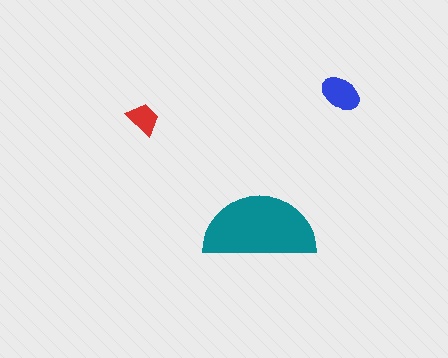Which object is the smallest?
The red trapezoid.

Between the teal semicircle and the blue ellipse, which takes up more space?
The teal semicircle.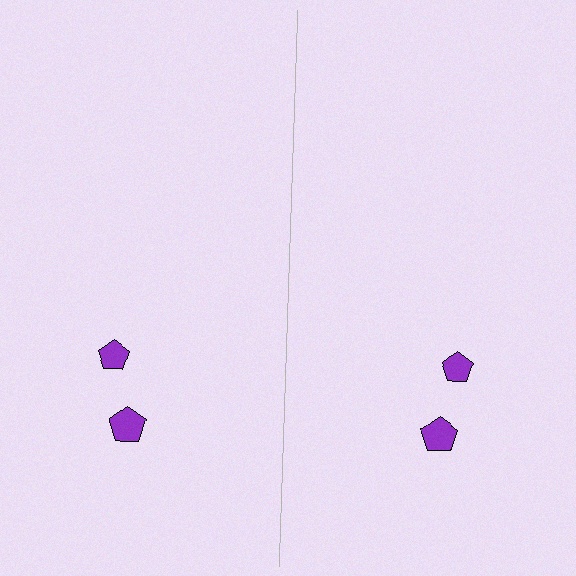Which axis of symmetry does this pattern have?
The pattern has a vertical axis of symmetry running through the center of the image.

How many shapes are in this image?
There are 4 shapes in this image.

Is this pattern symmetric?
Yes, this pattern has bilateral (reflection) symmetry.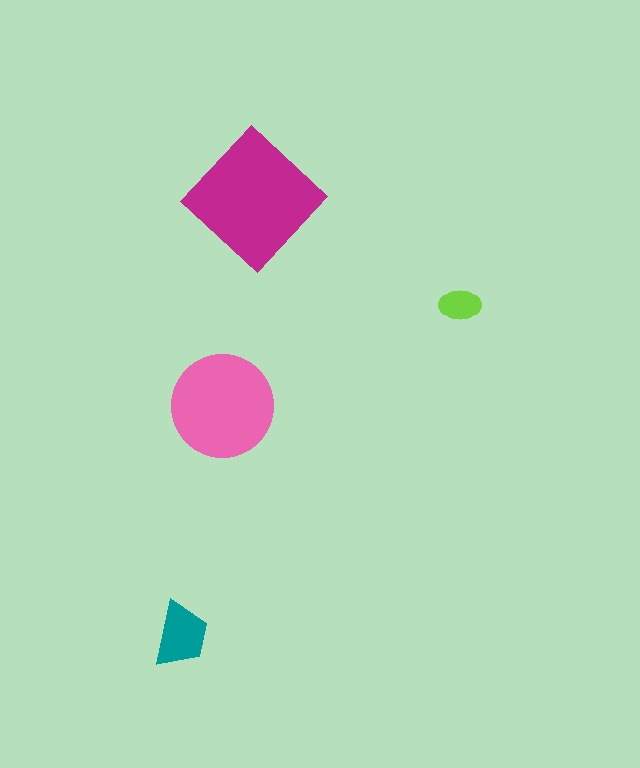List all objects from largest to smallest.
The magenta diamond, the pink circle, the teal trapezoid, the lime ellipse.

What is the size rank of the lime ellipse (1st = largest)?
4th.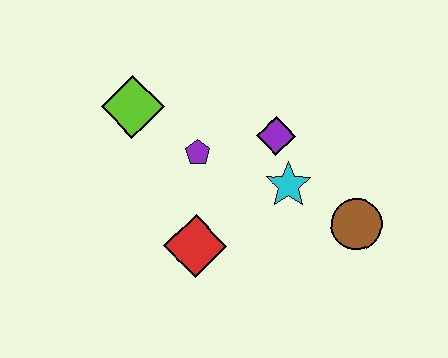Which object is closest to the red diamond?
The purple pentagon is closest to the red diamond.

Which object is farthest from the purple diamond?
The lime diamond is farthest from the purple diamond.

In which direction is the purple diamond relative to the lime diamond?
The purple diamond is to the right of the lime diamond.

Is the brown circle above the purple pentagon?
No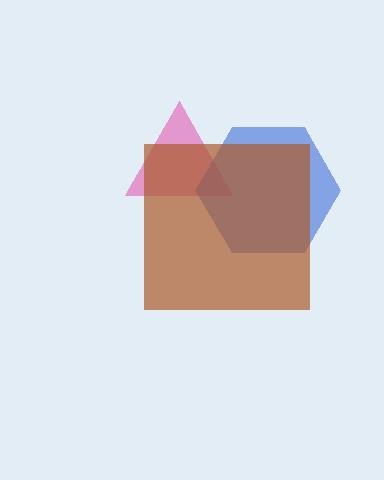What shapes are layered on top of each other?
The layered shapes are: a pink triangle, a blue hexagon, a brown square.